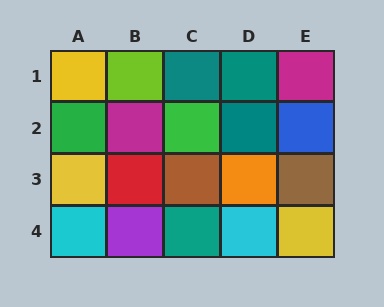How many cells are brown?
2 cells are brown.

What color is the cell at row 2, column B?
Magenta.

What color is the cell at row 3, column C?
Brown.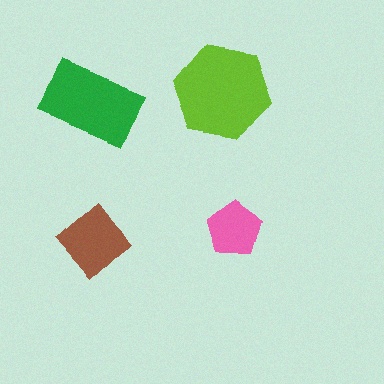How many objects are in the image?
There are 4 objects in the image.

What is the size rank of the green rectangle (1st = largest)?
2nd.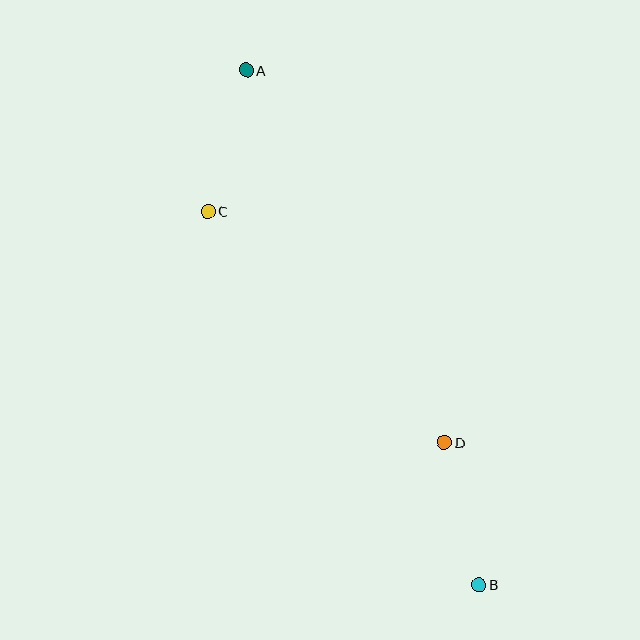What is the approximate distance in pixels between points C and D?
The distance between C and D is approximately 331 pixels.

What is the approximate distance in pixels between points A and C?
The distance between A and C is approximately 146 pixels.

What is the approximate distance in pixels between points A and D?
The distance between A and D is approximately 422 pixels.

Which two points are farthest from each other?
Points A and B are farthest from each other.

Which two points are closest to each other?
Points B and D are closest to each other.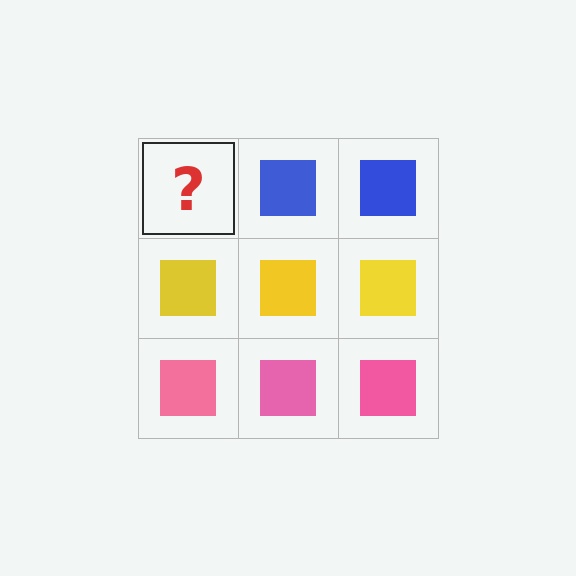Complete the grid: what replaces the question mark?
The question mark should be replaced with a blue square.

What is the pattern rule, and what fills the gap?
The rule is that each row has a consistent color. The gap should be filled with a blue square.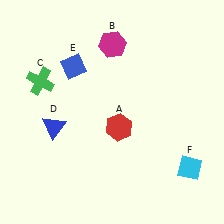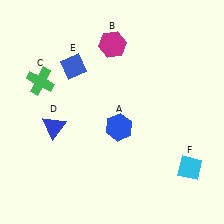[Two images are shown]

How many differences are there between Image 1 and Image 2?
There is 1 difference between the two images.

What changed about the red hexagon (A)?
In Image 1, A is red. In Image 2, it changed to blue.